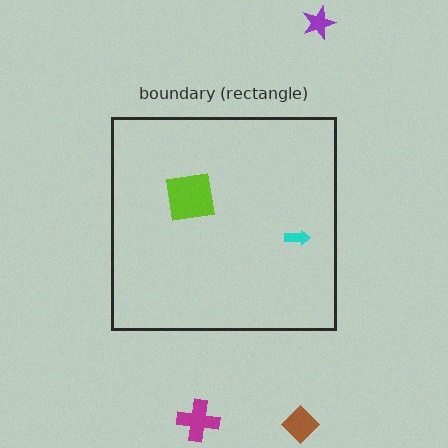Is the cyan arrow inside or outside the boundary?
Inside.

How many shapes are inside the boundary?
2 inside, 3 outside.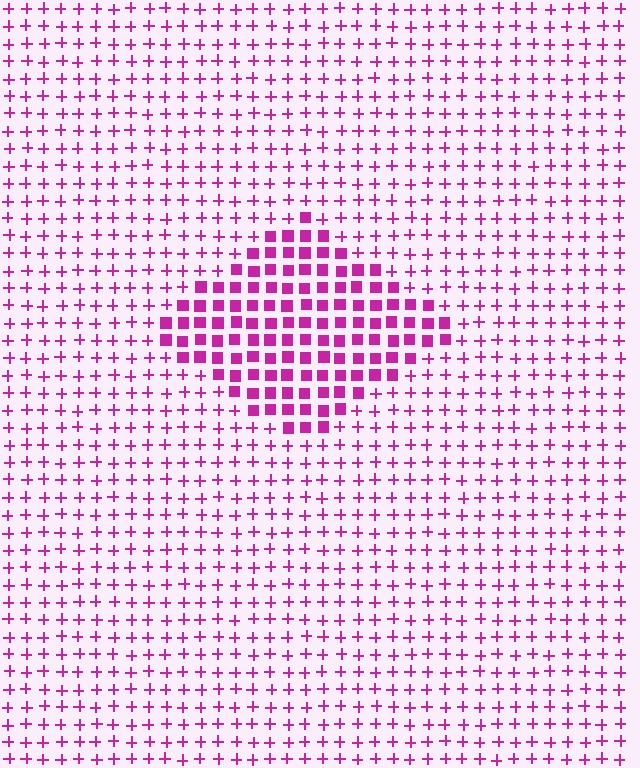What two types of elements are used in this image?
The image uses squares inside the diamond region and plus signs outside it.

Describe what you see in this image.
The image is filled with small magenta elements arranged in a uniform grid. A diamond-shaped region contains squares, while the surrounding area contains plus signs. The boundary is defined purely by the change in element shape.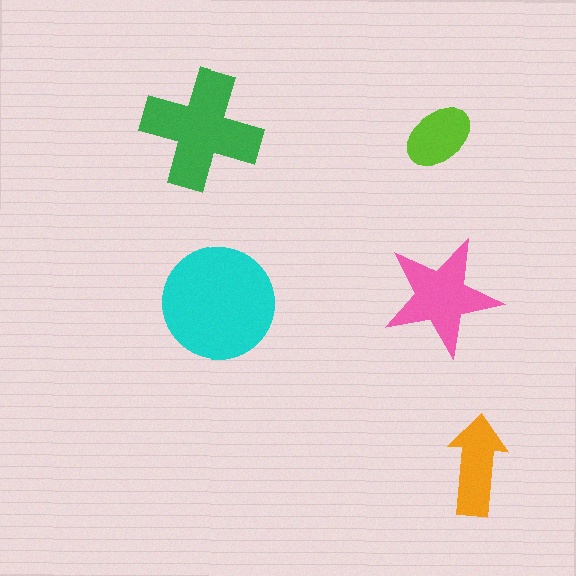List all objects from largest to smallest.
The cyan circle, the green cross, the pink star, the orange arrow, the lime ellipse.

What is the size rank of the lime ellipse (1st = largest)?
5th.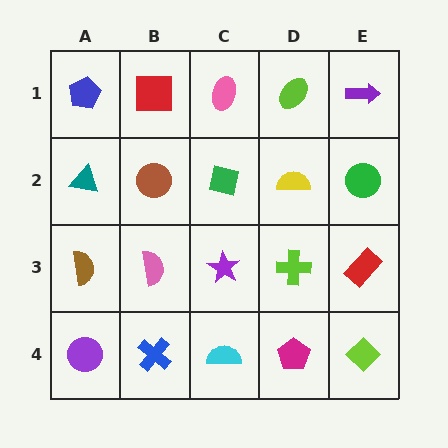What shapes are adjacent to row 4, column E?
A red rectangle (row 3, column E), a magenta pentagon (row 4, column D).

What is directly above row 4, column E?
A red rectangle.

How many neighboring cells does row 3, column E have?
3.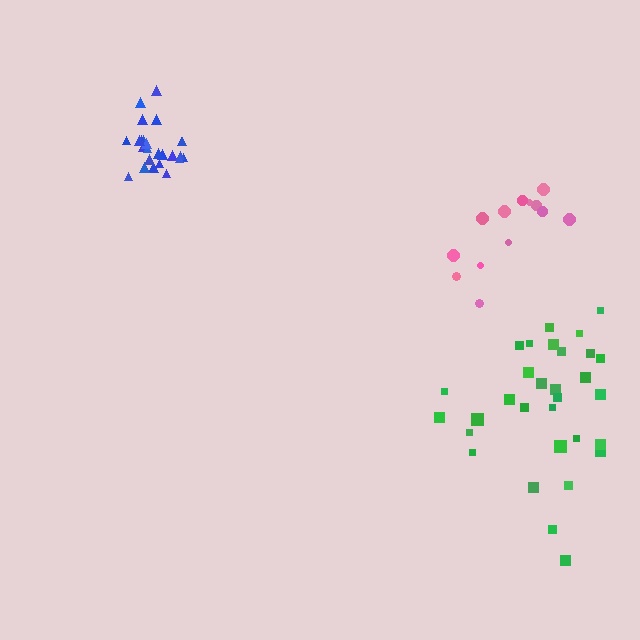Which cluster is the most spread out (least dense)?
Pink.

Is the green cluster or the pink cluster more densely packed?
Green.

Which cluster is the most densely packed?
Blue.